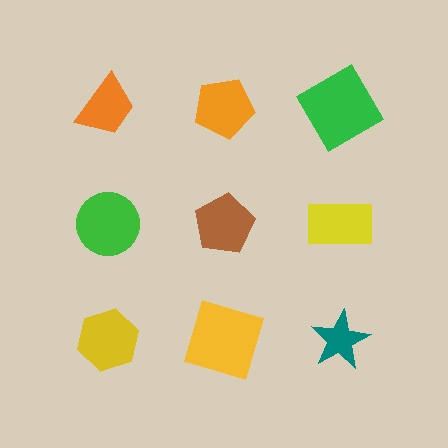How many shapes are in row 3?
3 shapes.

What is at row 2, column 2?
A brown pentagon.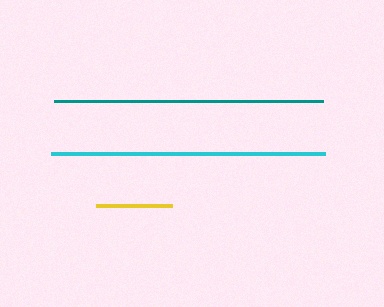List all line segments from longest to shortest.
From longest to shortest: cyan, teal, yellow.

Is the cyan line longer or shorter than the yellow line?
The cyan line is longer than the yellow line.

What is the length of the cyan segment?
The cyan segment is approximately 274 pixels long.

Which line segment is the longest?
The cyan line is the longest at approximately 274 pixels.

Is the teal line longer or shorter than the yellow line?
The teal line is longer than the yellow line.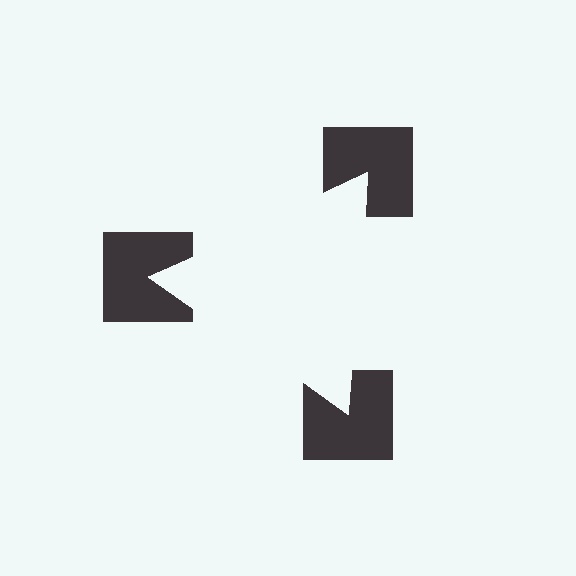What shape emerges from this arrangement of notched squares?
An illusory triangle — its edges are inferred from the aligned wedge cuts in the notched squares, not physically drawn.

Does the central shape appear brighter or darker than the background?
It typically appears slightly brighter than the background, even though no actual brightness change is drawn.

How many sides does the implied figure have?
3 sides.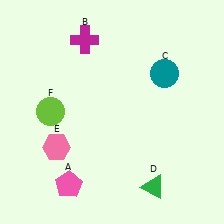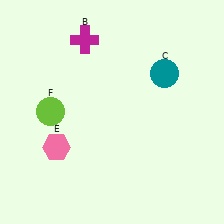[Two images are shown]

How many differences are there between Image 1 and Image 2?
There are 2 differences between the two images.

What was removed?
The pink pentagon (A), the green triangle (D) were removed in Image 2.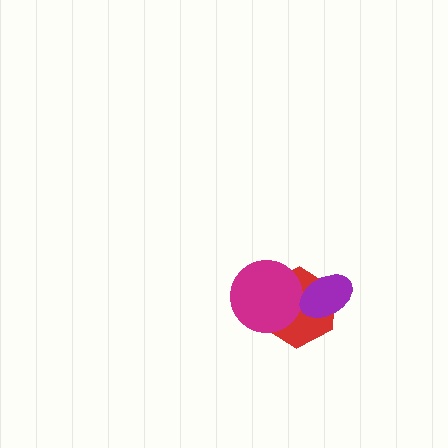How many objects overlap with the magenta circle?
1 object overlaps with the magenta circle.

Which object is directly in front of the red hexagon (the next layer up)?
The magenta circle is directly in front of the red hexagon.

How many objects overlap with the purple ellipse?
1 object overlaps with the purple ellipse.